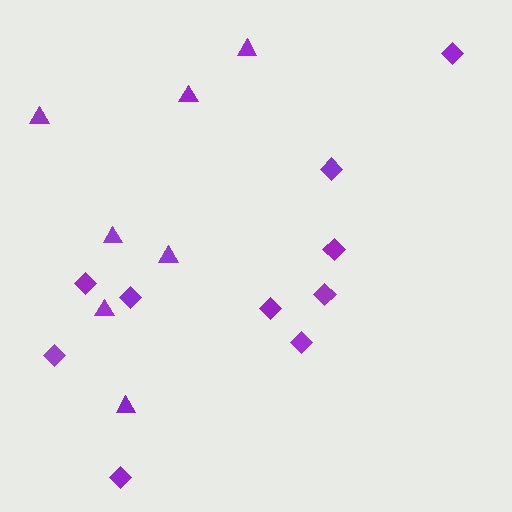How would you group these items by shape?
There are 2 groups: one group of triangles (7) and one group of diamonds (10).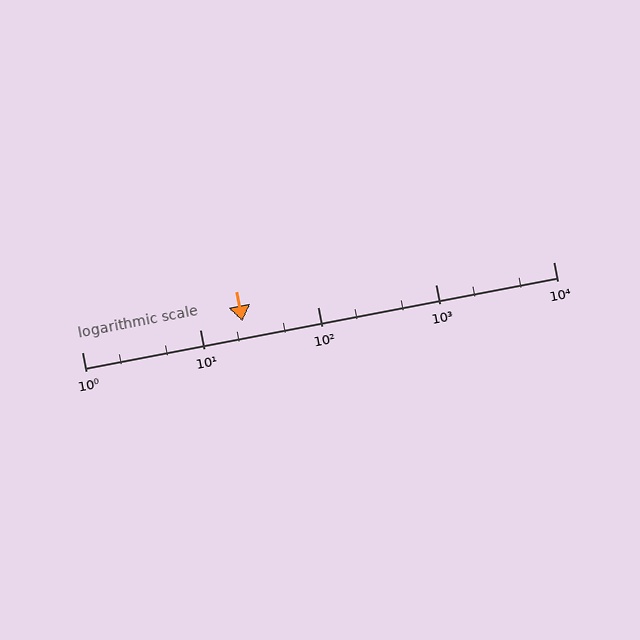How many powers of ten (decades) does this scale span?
The scale spans 4 decades, from 1 to 10000.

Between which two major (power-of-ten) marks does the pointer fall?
The pointer is between 10 and 100.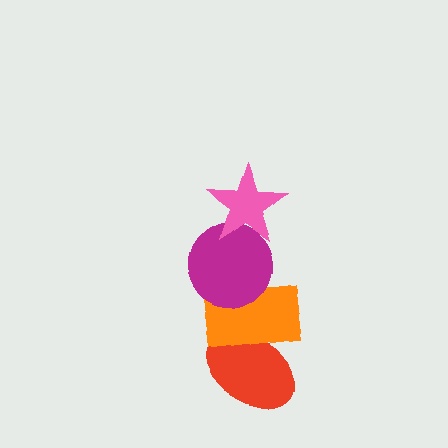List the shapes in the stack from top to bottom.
From top to bottom: the pink star, the magenta circle, the orange rectangle, the red ellipse.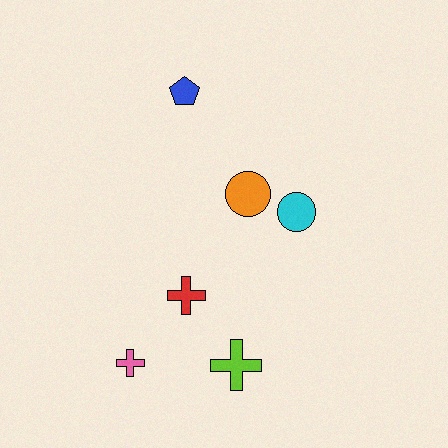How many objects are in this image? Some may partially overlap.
There are 6 objects.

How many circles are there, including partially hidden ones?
There are 2 circles.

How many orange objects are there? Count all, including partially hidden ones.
There is 1 orange object.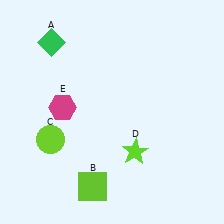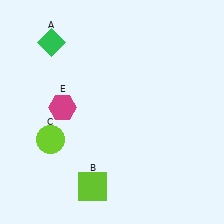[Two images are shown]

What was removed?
The lime star (D) was removed in Image 2.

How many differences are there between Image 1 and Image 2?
There is 1 difference between the two images.